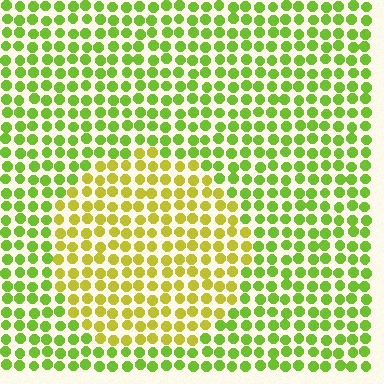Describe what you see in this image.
The image is filled with small lime elements in a uniform arrangement. A circle-shaped region is visible where the elements are tinted to a slightly different hue, forming a subtle color boundary.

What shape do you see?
I see a circle.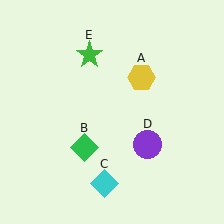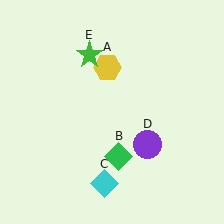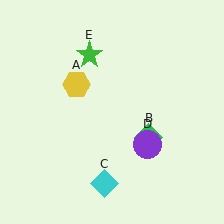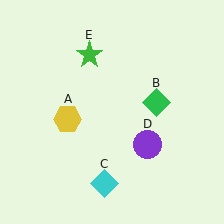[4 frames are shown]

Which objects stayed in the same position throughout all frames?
Cyan diamond (object C) and purple circle (object D) and green star (object E) remained stationary.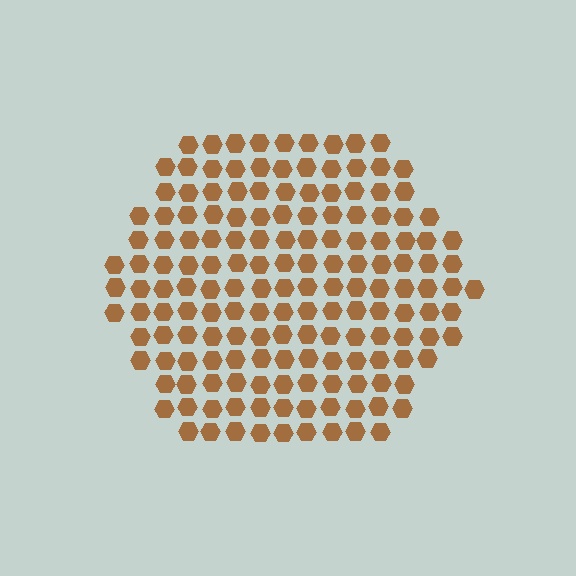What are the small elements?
The small elements are hexagons.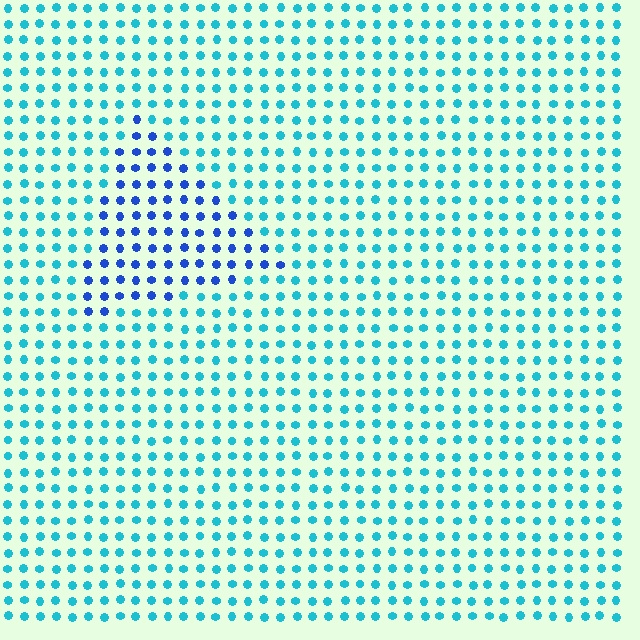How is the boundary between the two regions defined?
The boundary is defined purely by a slight shift in hue (about 39 degrees). Spacing, size, and orientation are identical on both sides.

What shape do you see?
I see a triangle.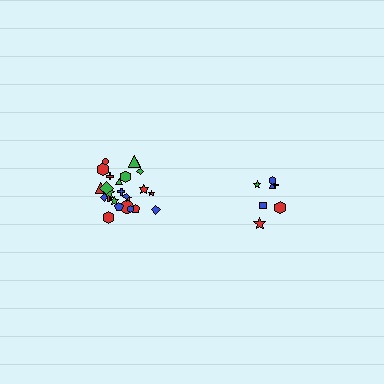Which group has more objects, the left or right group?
The left group.